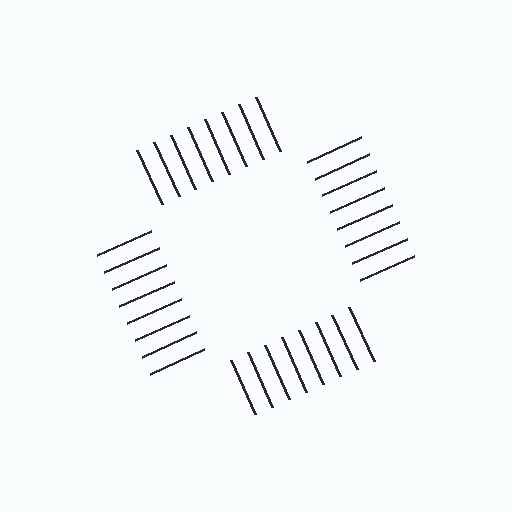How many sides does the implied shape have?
4 sides — the line-ends trace a square.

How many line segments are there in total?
32 — 8 along each of the 4 edges.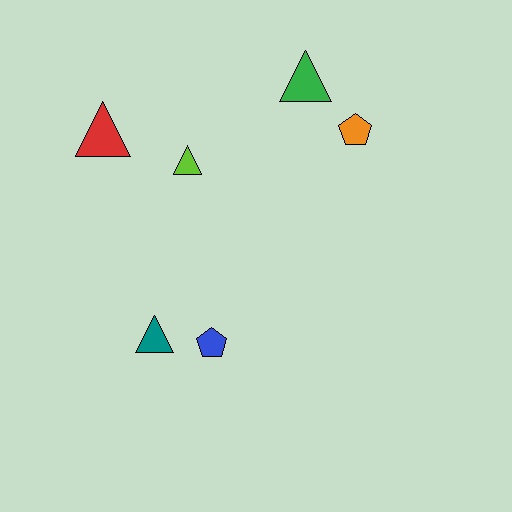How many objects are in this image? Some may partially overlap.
There are 6 objects.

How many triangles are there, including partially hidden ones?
There are 4 triangles.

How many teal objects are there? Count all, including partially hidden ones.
There is 1 teal object.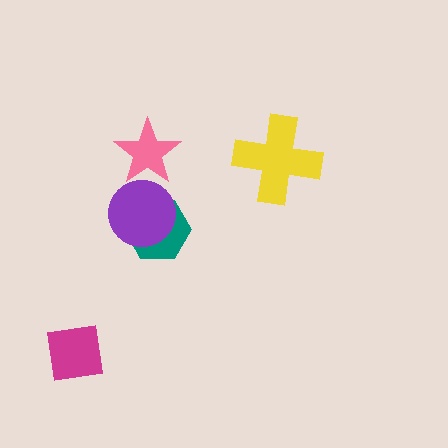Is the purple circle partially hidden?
No, no other shape covers it.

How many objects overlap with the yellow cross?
0 objects overlap with the yellow cross.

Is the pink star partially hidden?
Yes, it is partially covered by another shape.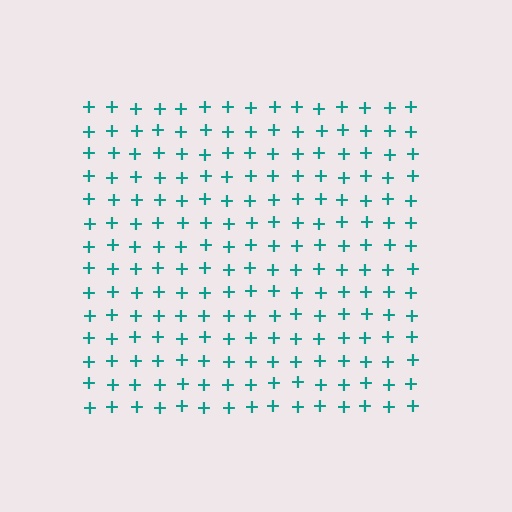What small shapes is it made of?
It is made of small plus signs.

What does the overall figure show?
The overall figure shows a square.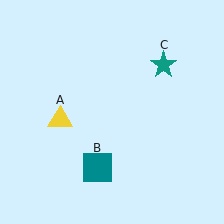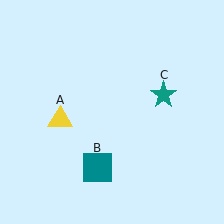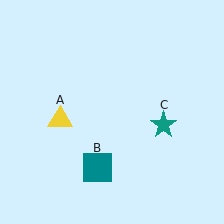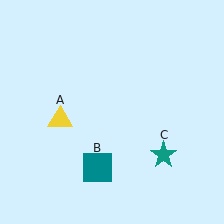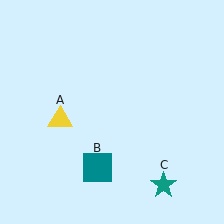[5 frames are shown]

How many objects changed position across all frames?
1 object changed position: teal star (object C).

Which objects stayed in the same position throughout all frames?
Yellow triangle (object A) and teal square (object B) remained stationary.